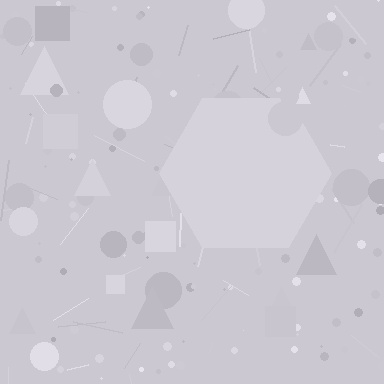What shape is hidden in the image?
A hexagon is hidden in the image.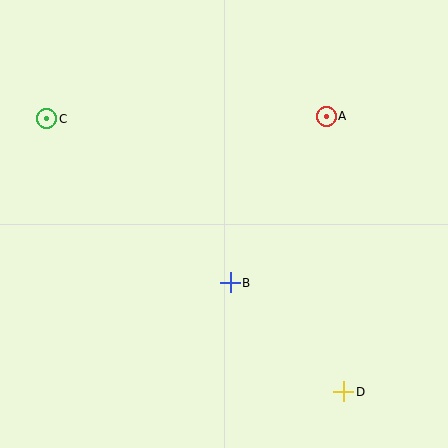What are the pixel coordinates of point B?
Point B is at (230, 283).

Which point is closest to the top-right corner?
Point A is closest to the top-right corner.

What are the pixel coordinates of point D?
Point D is at (344, 392).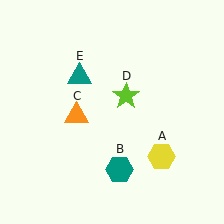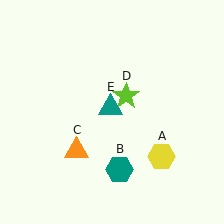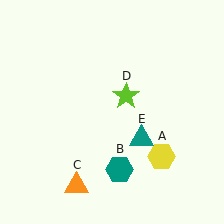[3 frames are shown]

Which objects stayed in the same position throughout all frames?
Yellow hexagon (object A) and teal hexagon (object B) and lime star (object D) remained stationary.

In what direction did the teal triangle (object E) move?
The teal triangle (object E) moved down and to the right.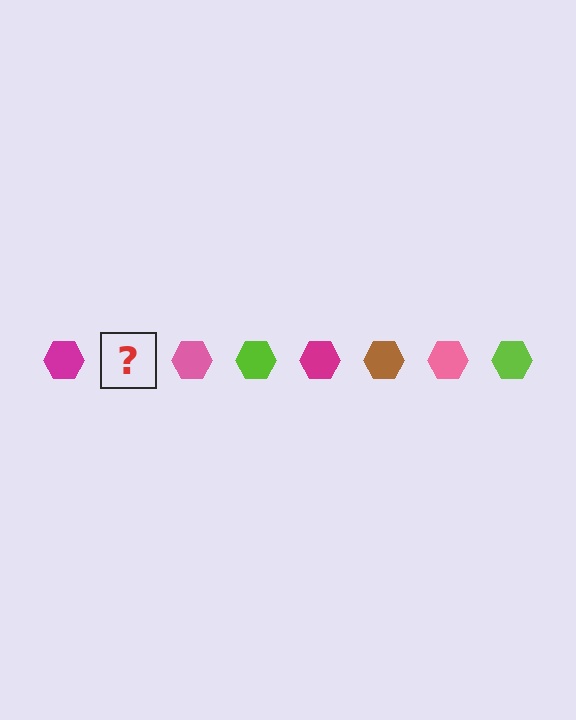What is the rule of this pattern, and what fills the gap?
The rule is that the pattern cycles through magenta, brown, pink, lime hexagons. The gap should be filled with a brown hexagon.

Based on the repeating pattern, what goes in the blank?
The blank should be a brown hexagon.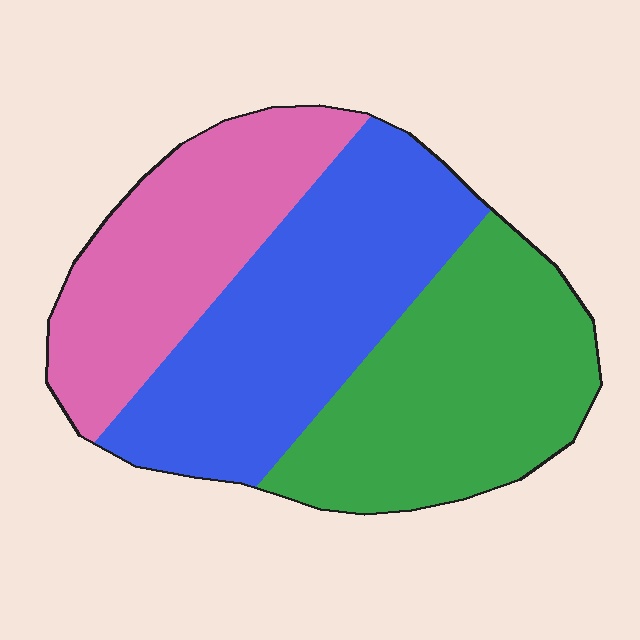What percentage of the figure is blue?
Blue takes up between a third and a half of the figure.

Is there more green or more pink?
Green.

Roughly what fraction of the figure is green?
Green takes up between a third and a half of the figure.